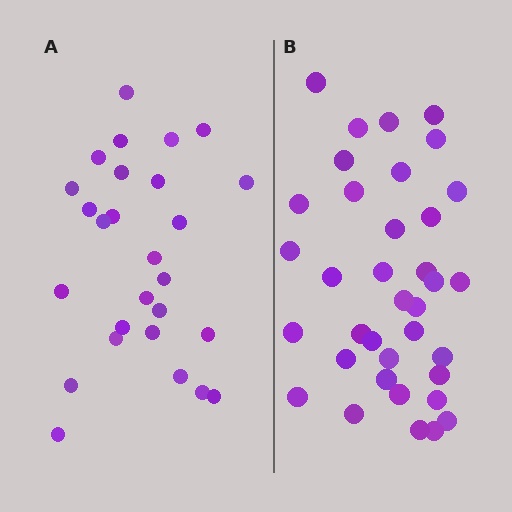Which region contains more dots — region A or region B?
Region B (the right region) has more dots.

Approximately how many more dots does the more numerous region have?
Region B has roughly 8 or so more dots than region A.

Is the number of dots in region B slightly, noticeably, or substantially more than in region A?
Region B has noticeably more, but not dramatically so. The ratio is roughly 1.3 to 1.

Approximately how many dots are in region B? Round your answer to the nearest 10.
About 40 dots. (The exact count is 36, which rounds to 40.)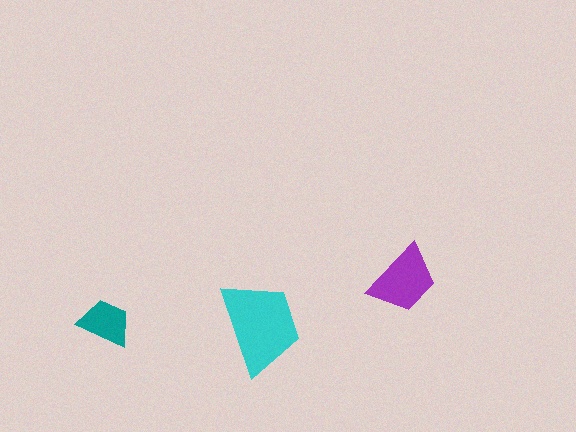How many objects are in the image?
There are 3 objects in the image.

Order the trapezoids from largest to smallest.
the cyan one, the purple one, the teal one.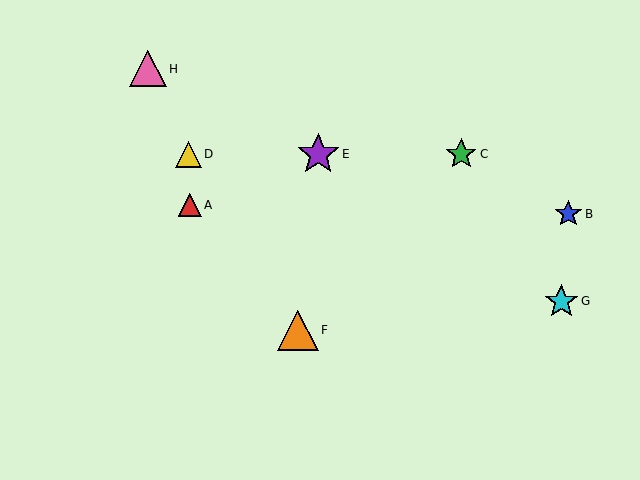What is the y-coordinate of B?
Object B is at y≈214.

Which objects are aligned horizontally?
Objects C, D, E are aligned horizontally.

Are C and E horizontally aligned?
Yes, both are at y≈154.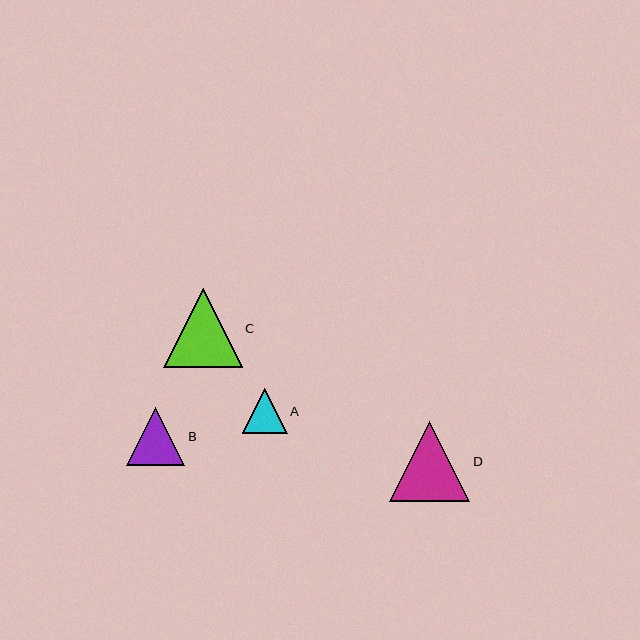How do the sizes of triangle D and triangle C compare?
Triangle D and triangle C are approximately the same size.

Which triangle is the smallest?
Triangle A is the smallest with a size of approximately 45 pixels.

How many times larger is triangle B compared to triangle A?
Triangle B is approximately 1.3 times the size of triangle A.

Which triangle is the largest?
Triangle D is the largest with a size of approximately 80 pixels.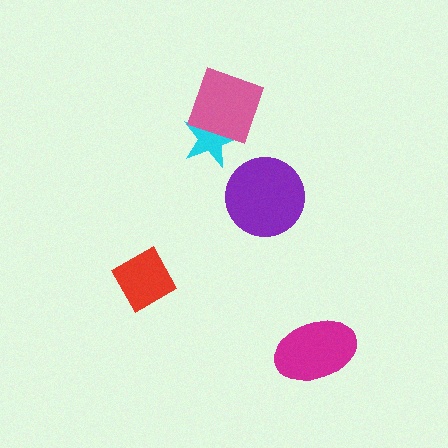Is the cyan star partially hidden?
Yes, it is partially covered by another shape.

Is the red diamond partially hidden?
No, no other shape covers it.